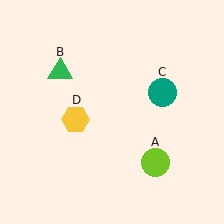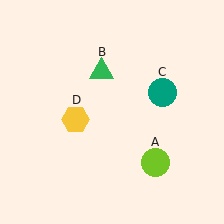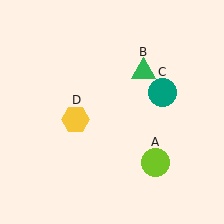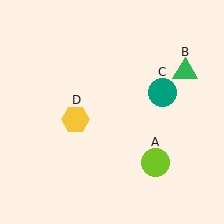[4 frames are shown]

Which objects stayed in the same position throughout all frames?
Lime circle (object A) and teal circle (object C) and yellow hexagon (object D) remained stationary.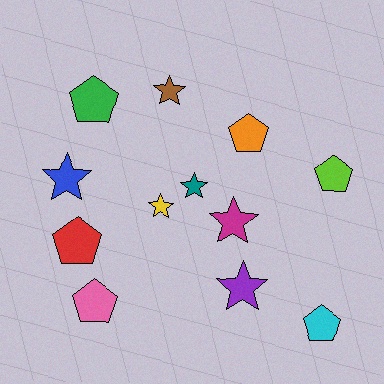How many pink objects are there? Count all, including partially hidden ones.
There is 1 pink object.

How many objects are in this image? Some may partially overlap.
There are 12 objects.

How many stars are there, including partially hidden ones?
There are 6 stars.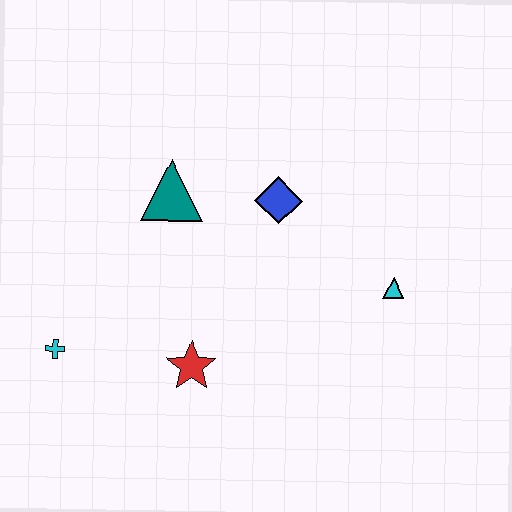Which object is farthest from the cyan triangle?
The cyan cross is farthest from the cyan triangle.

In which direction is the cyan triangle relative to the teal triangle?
The cyan triangle is to the right of the teal triangle.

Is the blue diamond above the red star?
Yes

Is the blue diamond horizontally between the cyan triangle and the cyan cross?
Yes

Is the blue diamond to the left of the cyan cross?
No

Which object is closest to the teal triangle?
The blue diamond is closest to the teal triangle.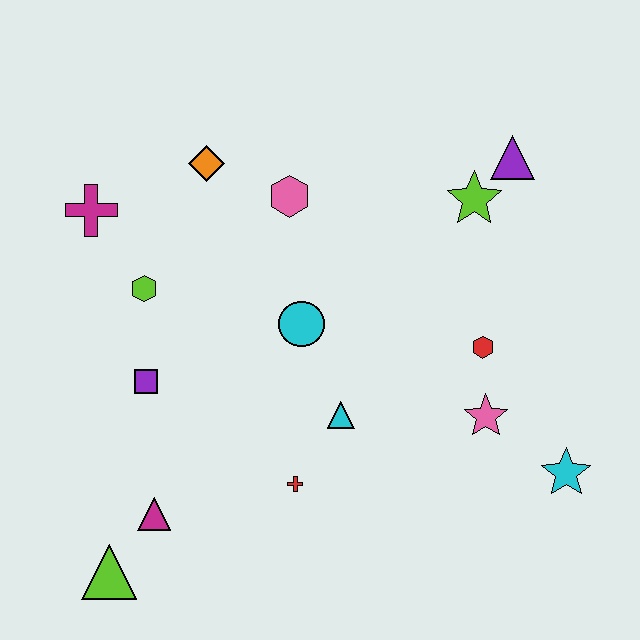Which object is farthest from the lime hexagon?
The cyan star is farthest from the lime hexagon.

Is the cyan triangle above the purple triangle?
No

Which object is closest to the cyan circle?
The cyan triangle is closest to the cyan circle.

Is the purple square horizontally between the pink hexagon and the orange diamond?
No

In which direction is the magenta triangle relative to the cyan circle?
The magenta triangle is below the cyan circle.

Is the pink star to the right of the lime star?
Yes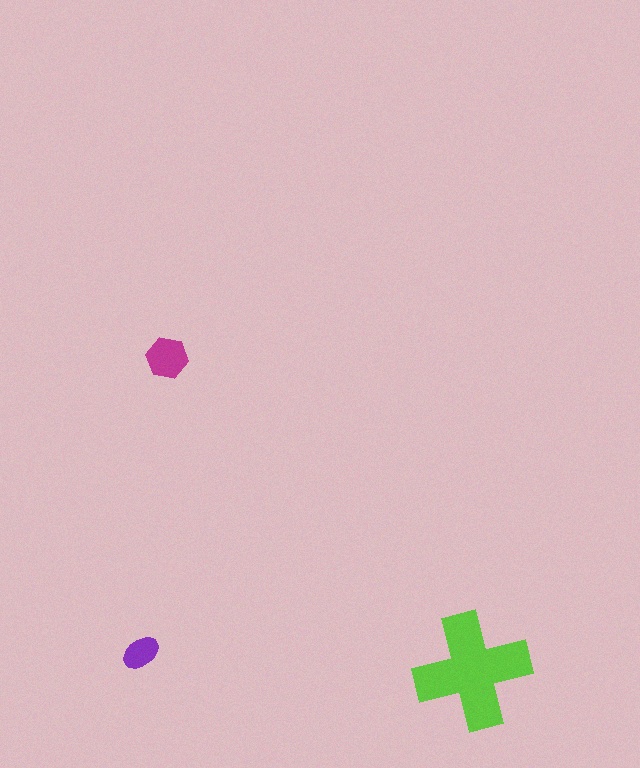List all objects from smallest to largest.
The purple ellipse, the magenta hexagon, the lime cross.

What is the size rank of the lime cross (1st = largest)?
1st.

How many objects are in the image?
There are 3 objects in the image.